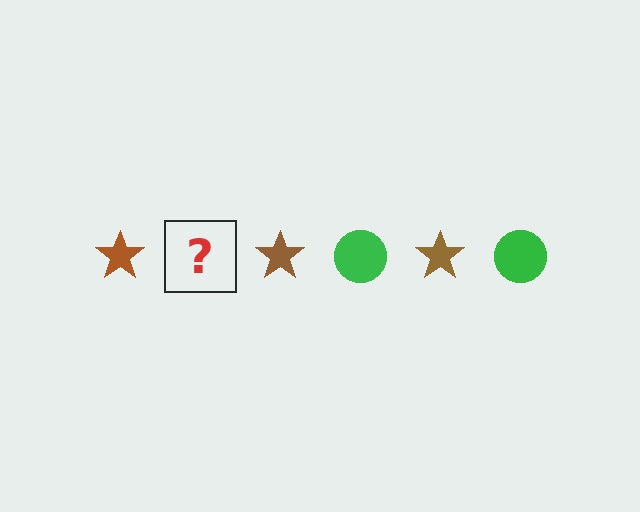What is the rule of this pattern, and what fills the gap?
The rule is that the pattern alternates between brown star and green circle. The gap should be filled with a green circle.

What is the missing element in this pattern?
The missing element is a green circle.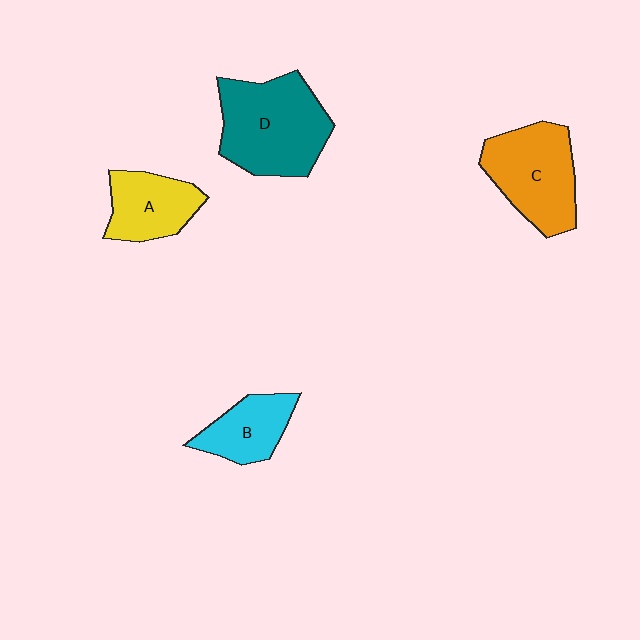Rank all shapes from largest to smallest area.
From largest to smallest: D (teal), C (orange), A (yellow), B (cyan).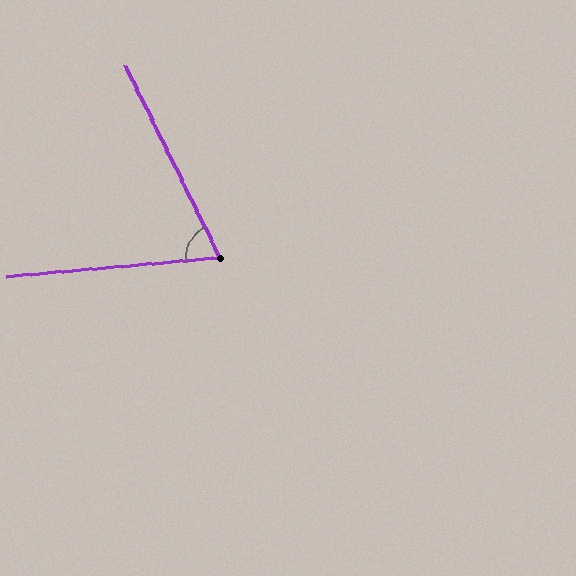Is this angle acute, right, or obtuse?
It is acute.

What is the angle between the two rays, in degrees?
Approximately 69 degrees.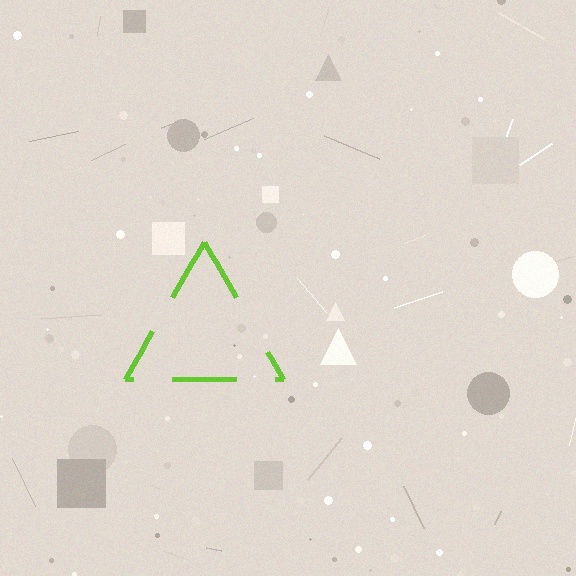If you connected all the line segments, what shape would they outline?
They would outline a triangle.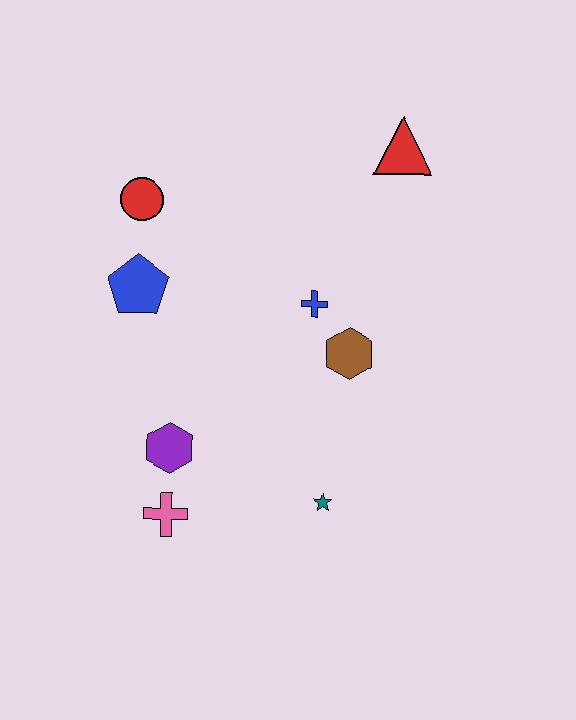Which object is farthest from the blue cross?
The pink cross is farthest from the blue cross.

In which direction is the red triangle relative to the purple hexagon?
The red triangle is above the purple hexagon.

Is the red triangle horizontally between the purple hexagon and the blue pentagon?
No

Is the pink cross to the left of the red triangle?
Yes